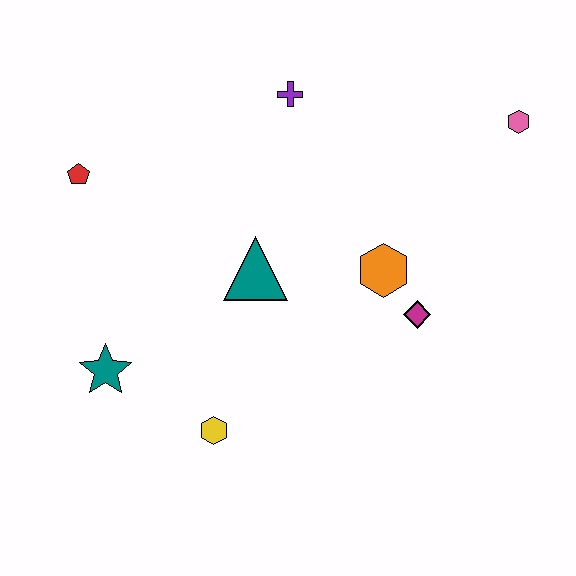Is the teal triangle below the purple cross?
Yes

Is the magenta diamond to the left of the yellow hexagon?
No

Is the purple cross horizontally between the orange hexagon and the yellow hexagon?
Yes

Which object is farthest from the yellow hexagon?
The pink hexagon is farthest from the yellow hexagon.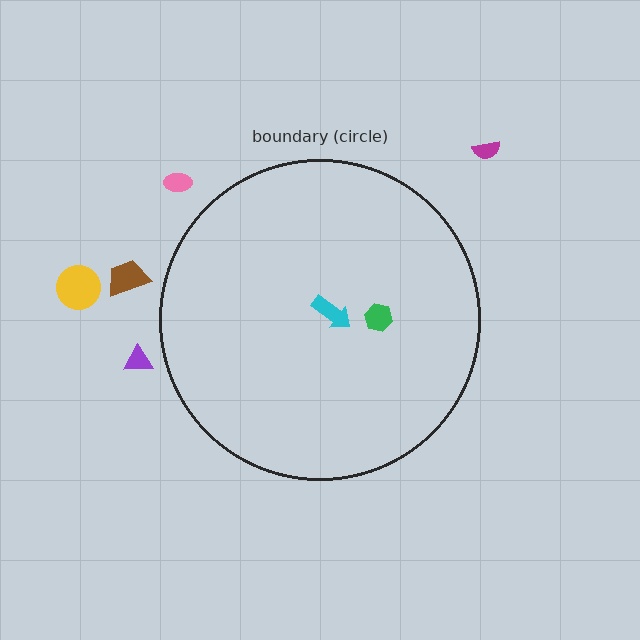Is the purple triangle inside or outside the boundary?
Outside.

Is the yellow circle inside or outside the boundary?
Outside.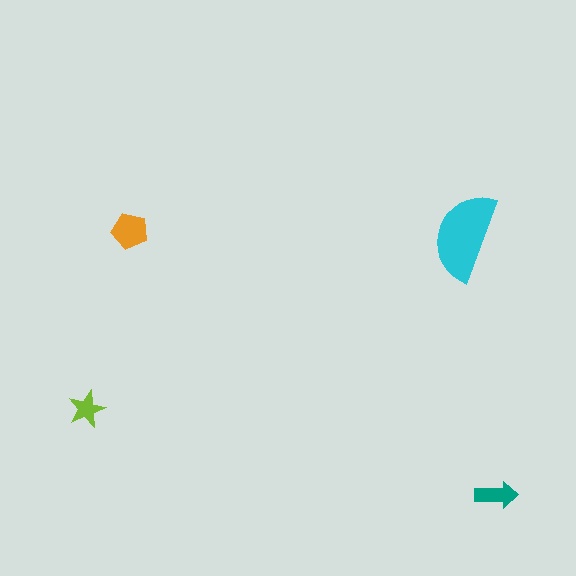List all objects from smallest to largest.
The lime star, the teal arrow, the orange pentagon, the cyan semicircle.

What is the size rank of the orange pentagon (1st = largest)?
2nd.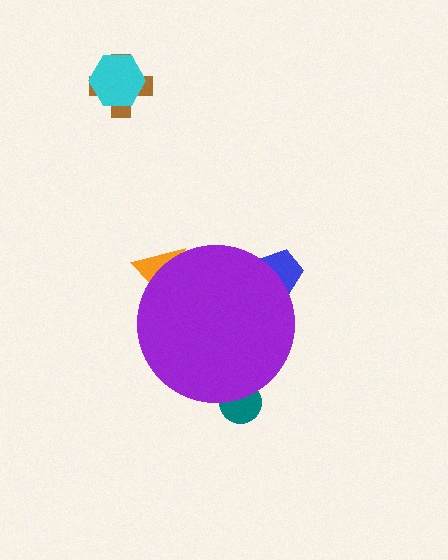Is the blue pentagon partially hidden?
Yes, the blue pentagon is partially hidden behind the purple circle.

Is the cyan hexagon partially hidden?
No, the cyan hexagon is fully visible.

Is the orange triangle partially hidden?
Yes, the orange triangle is partially hidden behind the purple circle.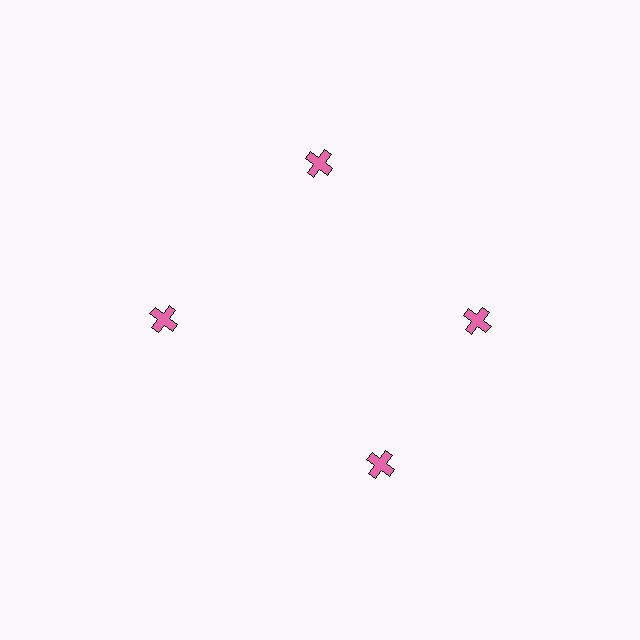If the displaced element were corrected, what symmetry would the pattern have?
It would have 4-fold rotational symmetry — the pattern would map onto itself every 90 degrees.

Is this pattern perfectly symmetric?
No. The 4 pink crosses are arranged in a ring, but one element near the 6 o'clock position is rotated out of alignment along the ring, breaking the 4-fold rotational symmetry.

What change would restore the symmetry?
The symmetry would be restored by rotating it back into even spacing with its neighbors so that all 4 crosses sit at equal angles and equal distance from the center.